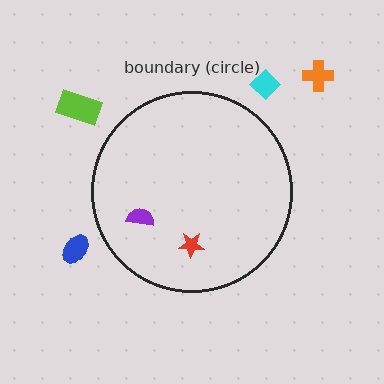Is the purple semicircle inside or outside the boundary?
Inside.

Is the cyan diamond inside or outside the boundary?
Outside.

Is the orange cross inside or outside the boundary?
Outside.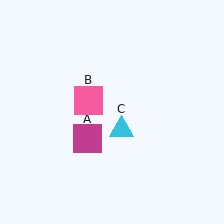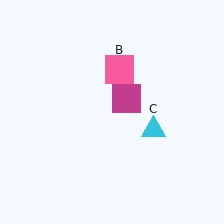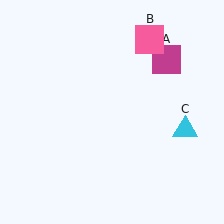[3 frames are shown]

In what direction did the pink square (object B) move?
The pink square (object B) moved up and to the right.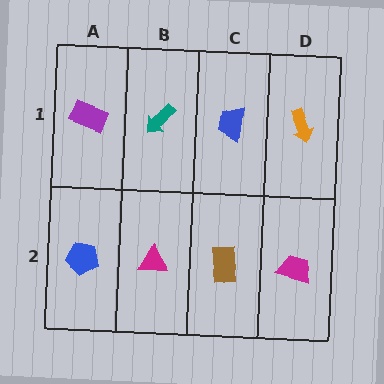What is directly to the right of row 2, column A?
A magenta triangle.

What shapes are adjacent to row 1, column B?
A magenta triangle (row 2, column B), a purple rectangle (row 1, column A), a blue trapezoid (row 1, column C).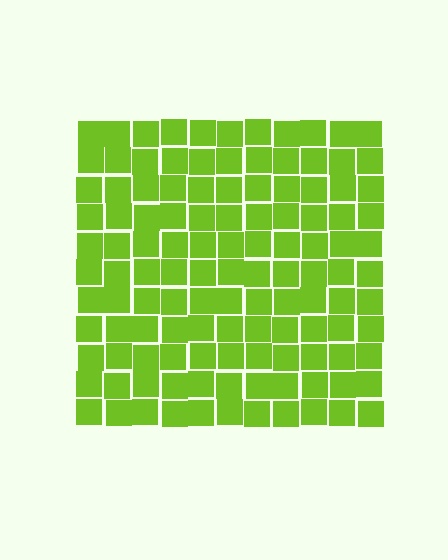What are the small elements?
The small elements are squares.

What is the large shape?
The large shape is a square.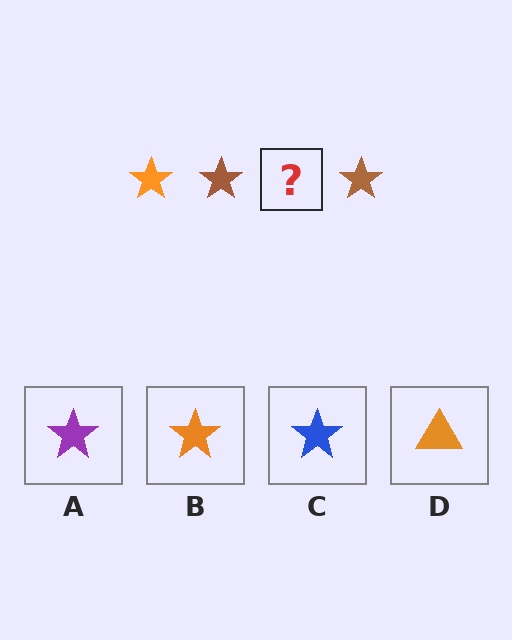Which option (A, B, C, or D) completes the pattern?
B.